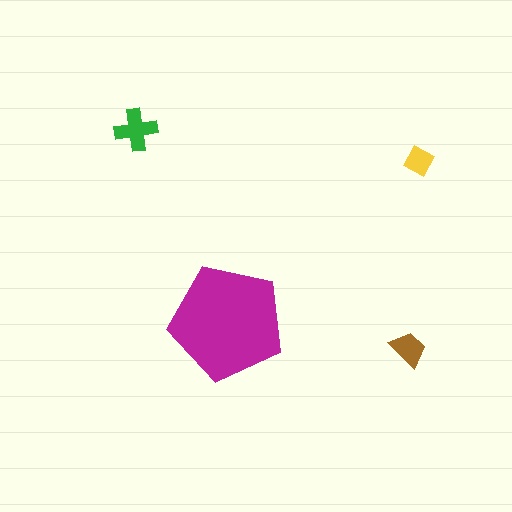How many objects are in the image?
There are 4 objects in the image.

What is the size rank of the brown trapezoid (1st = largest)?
3rd.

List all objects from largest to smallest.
The magenta pentagon, the green cross, the brown trapezoid, the yellow diamond.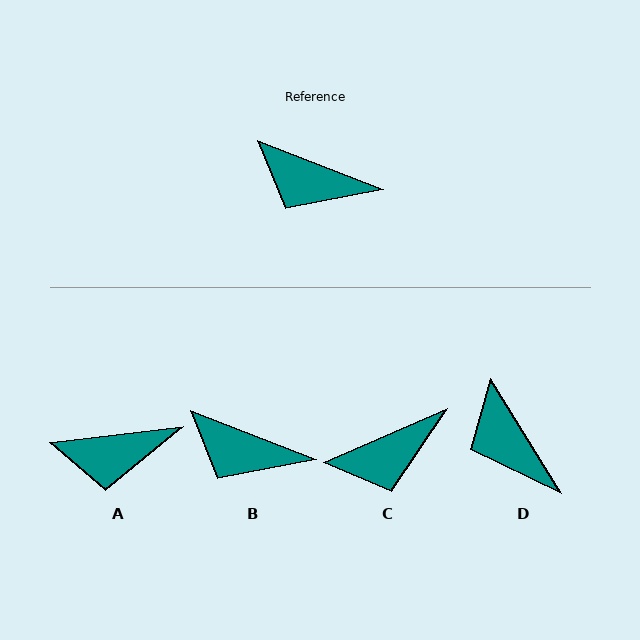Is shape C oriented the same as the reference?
No, it is off by about 45 degrees.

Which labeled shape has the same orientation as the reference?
B.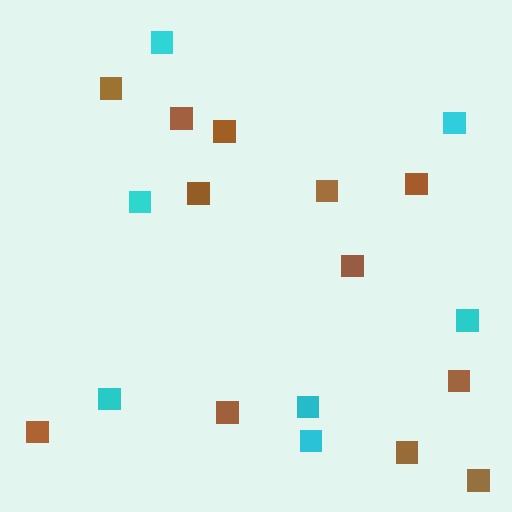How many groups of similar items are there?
There are 2 groups: one group of cyan squares (7) and one group of brown squares (12).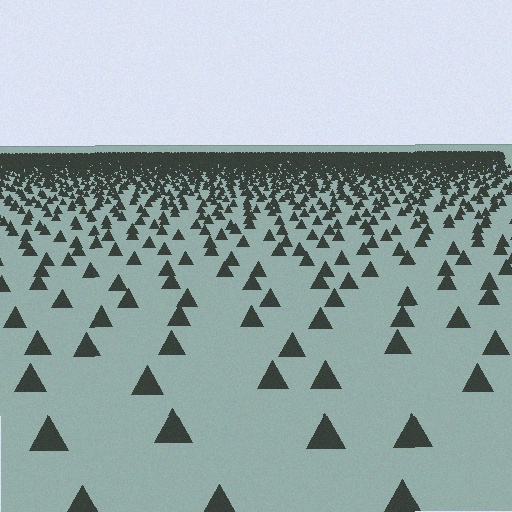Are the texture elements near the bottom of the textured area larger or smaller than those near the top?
Larger. Near the bottom, elements are closer to the viewer and appear at a bigger on-screen size.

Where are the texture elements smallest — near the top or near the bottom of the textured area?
Near the top.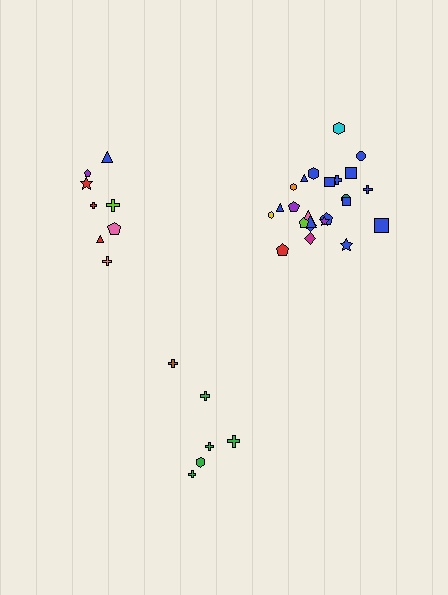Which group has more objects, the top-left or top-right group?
The top-right group.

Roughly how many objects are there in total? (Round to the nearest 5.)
Roughly 40 objects in total.